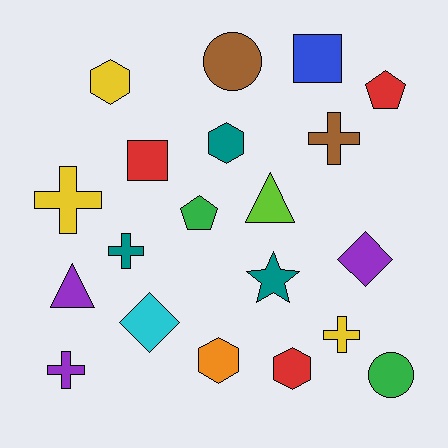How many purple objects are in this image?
There are 3 purple objects.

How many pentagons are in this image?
There are 2 pentagons.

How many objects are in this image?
There are 20 objects.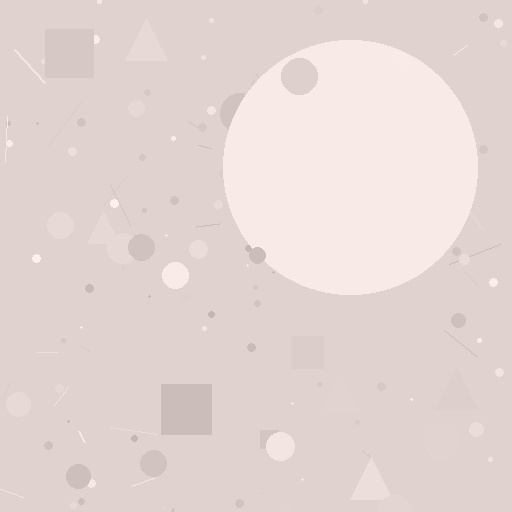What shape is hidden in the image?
A circle is hidden in the image.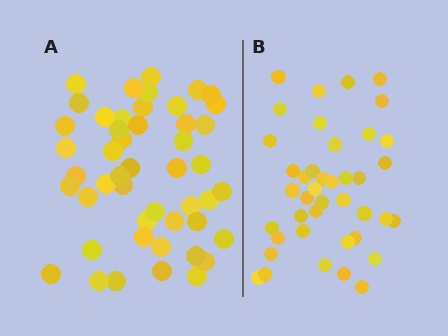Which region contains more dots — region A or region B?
Region A (the left region) has more dots.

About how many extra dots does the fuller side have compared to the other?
Region A has roughly 8 or so more dots than region B.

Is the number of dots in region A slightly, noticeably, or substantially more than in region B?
Region A has only slightly more — the two regions are fairly close. The ratio is roughly 1.2 to 1.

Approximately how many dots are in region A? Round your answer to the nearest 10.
About 50 dots. (The exact count is 48, which rounds to 50.)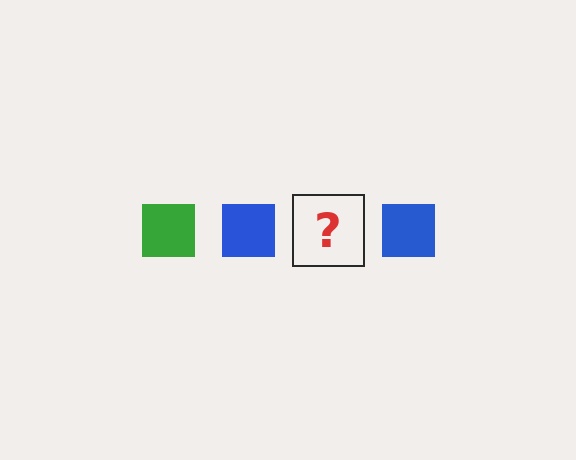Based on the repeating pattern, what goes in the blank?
The blank should be a green square.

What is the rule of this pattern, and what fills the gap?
The rule is that the pattern cycles through green, blue squares. The gap should be filled with a green square.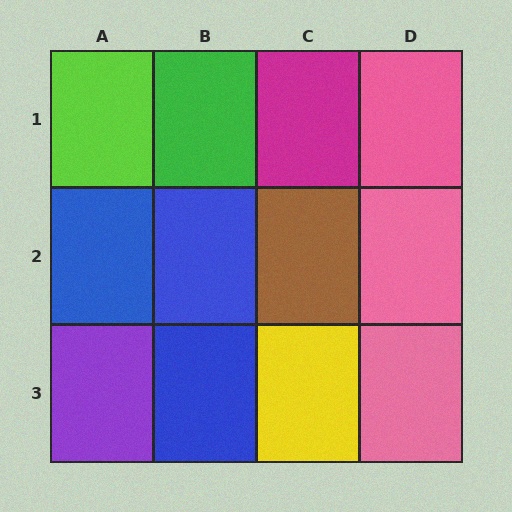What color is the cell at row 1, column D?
Pink.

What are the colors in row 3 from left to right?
Purple, blue, yellow, pink.